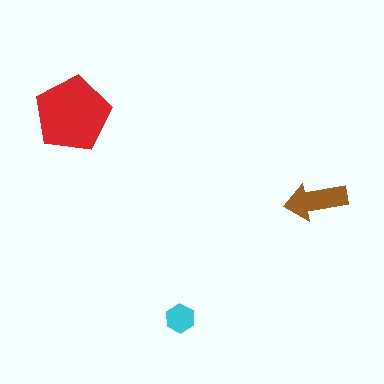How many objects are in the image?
There are 3 objects in the image.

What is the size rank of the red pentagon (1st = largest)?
1st.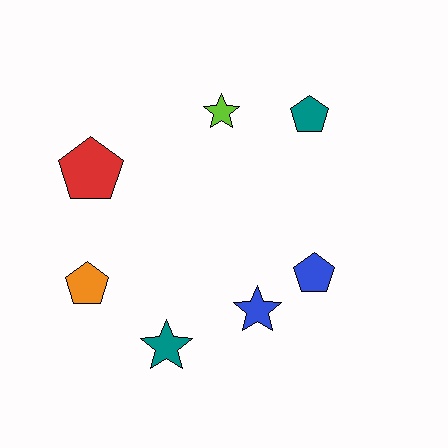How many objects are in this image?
There are 7 objects.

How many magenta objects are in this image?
There are no magenta objects.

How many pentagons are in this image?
There are 4 pentagons.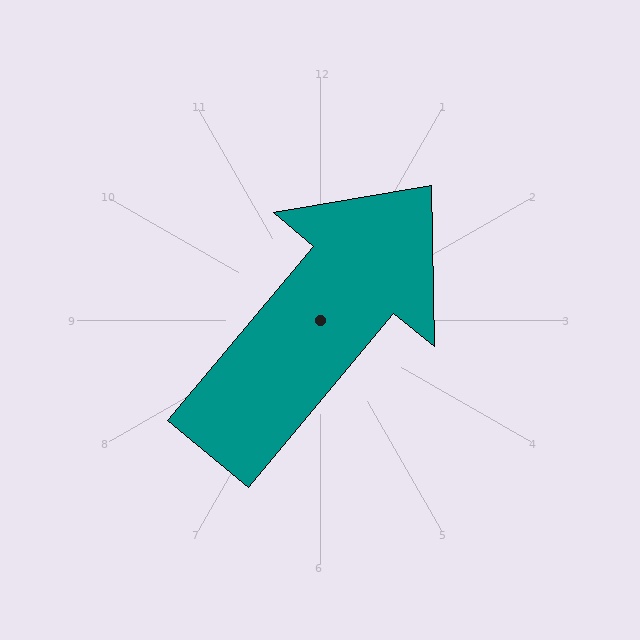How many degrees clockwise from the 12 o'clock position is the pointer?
Approximately 40 degrees.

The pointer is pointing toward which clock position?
Roughly 1 o'clock.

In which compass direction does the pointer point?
Northeast.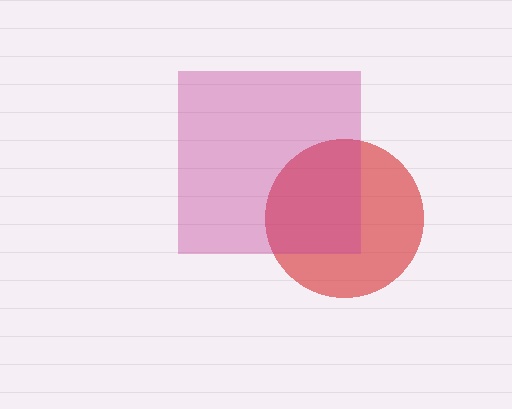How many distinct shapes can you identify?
There are 2 distinct shapes: a red circle, a magenta square.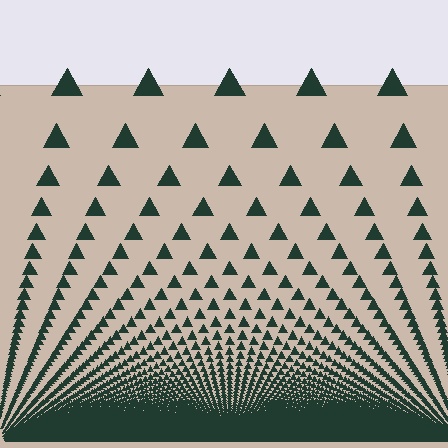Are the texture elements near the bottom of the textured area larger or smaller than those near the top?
Smaller. The gradient is inverted — elements near the bottom are smaller and denser.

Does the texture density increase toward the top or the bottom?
Density increases toward the bottom.